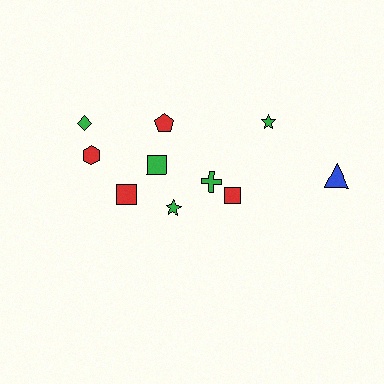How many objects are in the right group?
There are 4 objects.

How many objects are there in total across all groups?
There are 10 objects.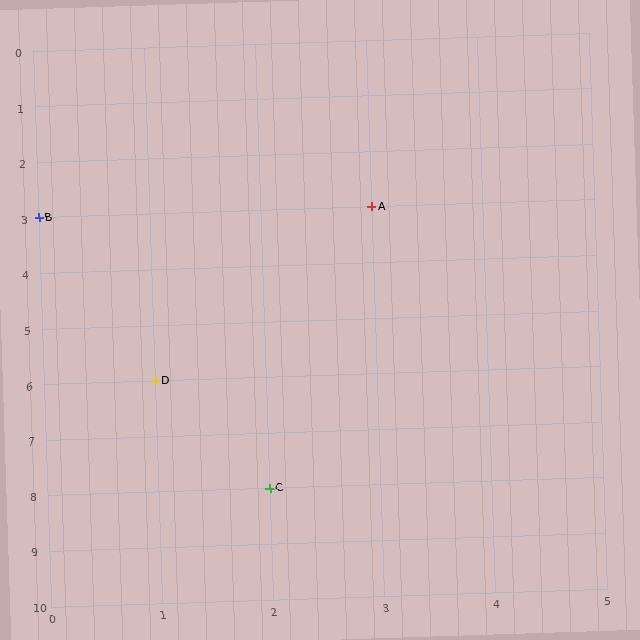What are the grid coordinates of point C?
Point C is at grid coordinates (2, 8).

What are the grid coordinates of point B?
Point B is at grid coordinates (0, 3).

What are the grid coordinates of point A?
Point A is at grid coordinates (3, 3).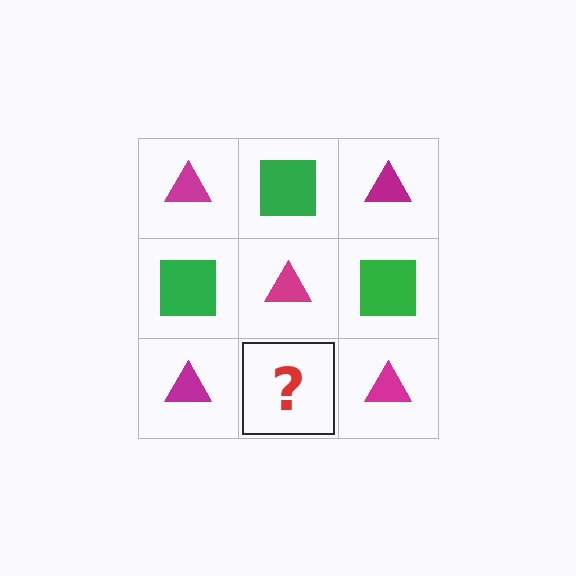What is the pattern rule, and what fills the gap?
The rule is that it alternates magenta triangle and green square in a checkerboard pattern. The gap should be filled with a green square.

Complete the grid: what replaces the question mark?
The question mark should be replaced with a green square.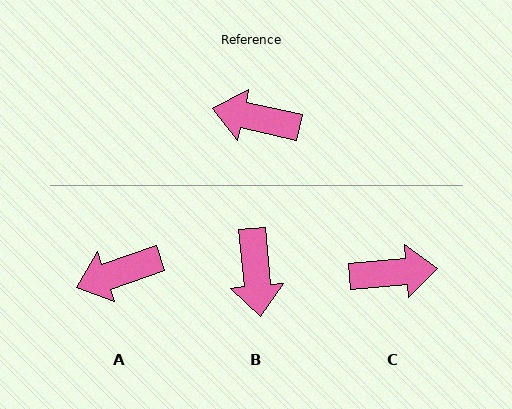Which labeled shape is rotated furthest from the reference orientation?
C, about 162 degrees away.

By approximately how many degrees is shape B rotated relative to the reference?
Approximately 108 degrees counter-clockwise.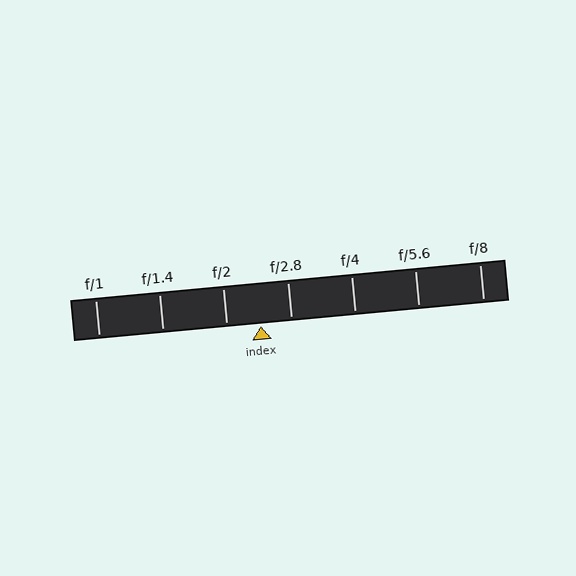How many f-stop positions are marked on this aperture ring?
There are 7 f-stop positions marked.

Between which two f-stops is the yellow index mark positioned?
The index mark is between f/2 and f/2.8.